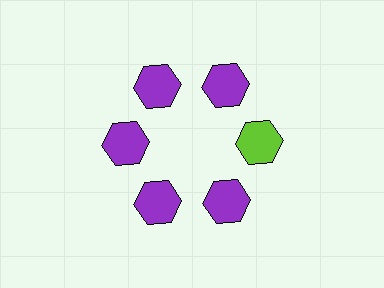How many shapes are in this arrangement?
There are 6 shapes arranged in a ring pattern.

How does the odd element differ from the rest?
It has a different color: lime instead of purple.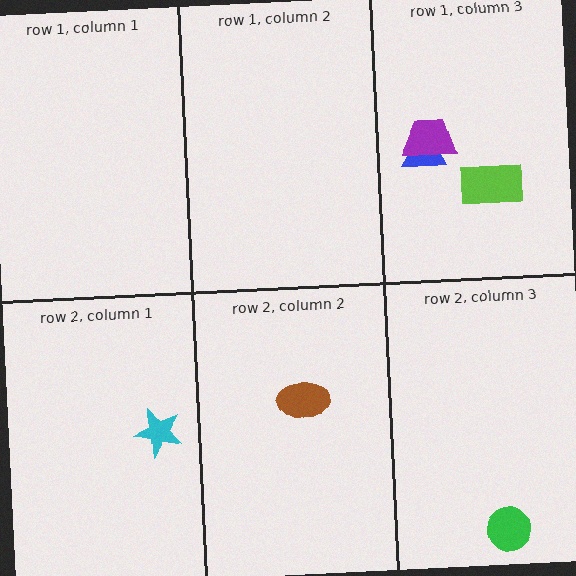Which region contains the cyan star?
The row 2, column 1 region.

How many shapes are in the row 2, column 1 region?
1.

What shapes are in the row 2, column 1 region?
The cyan star.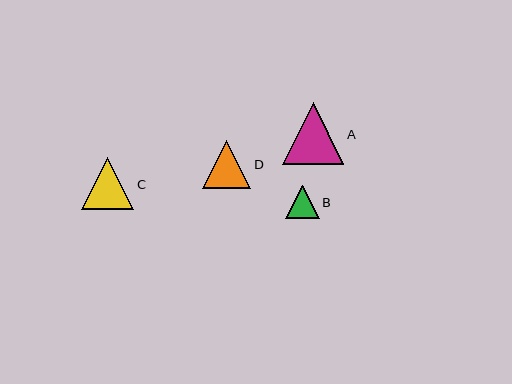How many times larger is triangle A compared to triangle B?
Triangle A is approximately 1.8 times the size of triangle B.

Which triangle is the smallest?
Triangle B is the smallest with a size of approximately 33 pixels.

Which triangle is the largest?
Triangle A is the largest with a size of approximately 61 pixels.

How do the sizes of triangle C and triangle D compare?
Triangle C and triangle D are approximately the same size.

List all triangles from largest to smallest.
From largest to smallest: A, C, D, B.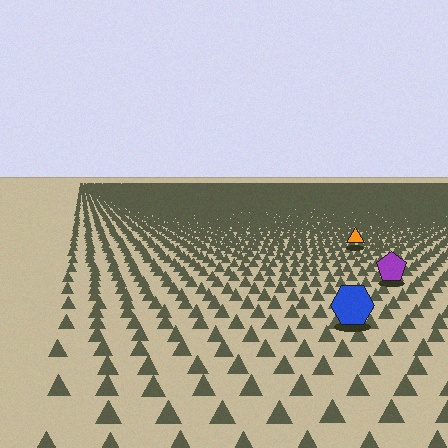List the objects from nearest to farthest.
From nearest to farthest: the blue hexagon, the purple pentagon, the orange triangle.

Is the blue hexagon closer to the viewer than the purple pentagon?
Yes. The blue hexagon is closer — you can tell from the texture gradient: the ground texture is coarser near it.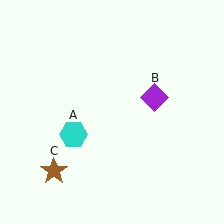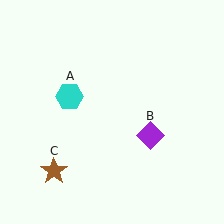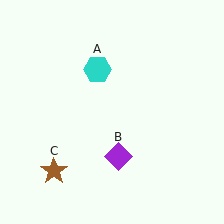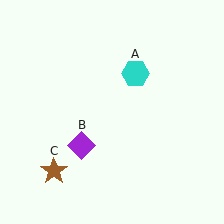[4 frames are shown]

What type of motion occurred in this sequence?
The cyan hexagon (object A), purple diamond (object B) rotated clockwise around the center of the scene.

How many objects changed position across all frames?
2 objects changed position: cyan hexagon (object A), purple diamond (object B).